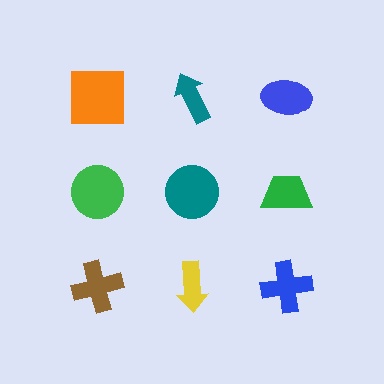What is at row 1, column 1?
An orange square.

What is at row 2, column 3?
A green trapezoid.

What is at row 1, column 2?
A teal arrow.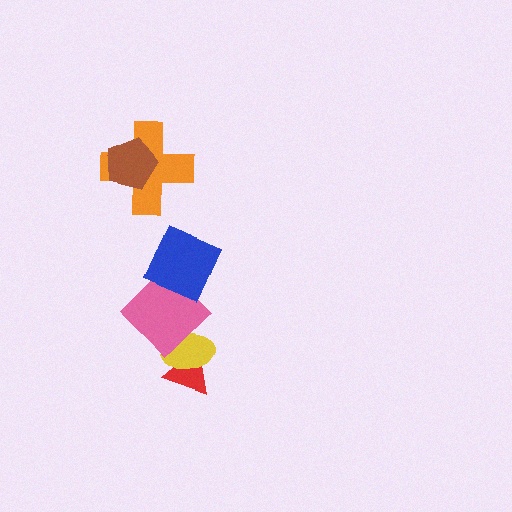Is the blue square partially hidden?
No, no other shape covers it.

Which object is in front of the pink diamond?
The blue square is in front of the pink diamond.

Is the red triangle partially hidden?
Yes, it is partially covered by another shape.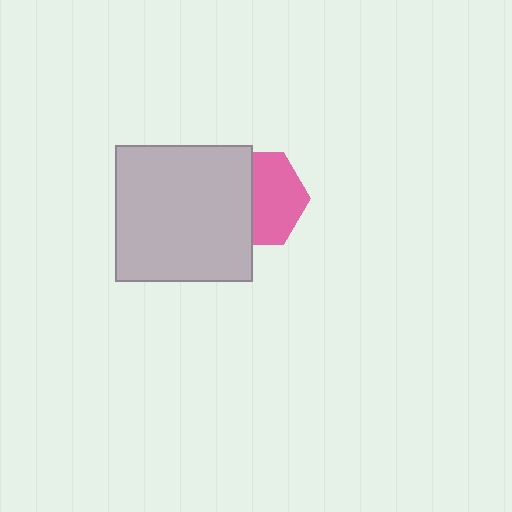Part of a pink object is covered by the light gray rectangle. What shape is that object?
It is a hexagon.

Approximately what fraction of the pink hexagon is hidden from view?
Roughly 45% of the pink hexagon is hidden behind the light gray rectangle.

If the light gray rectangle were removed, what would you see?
You would see the complete pink hexagon.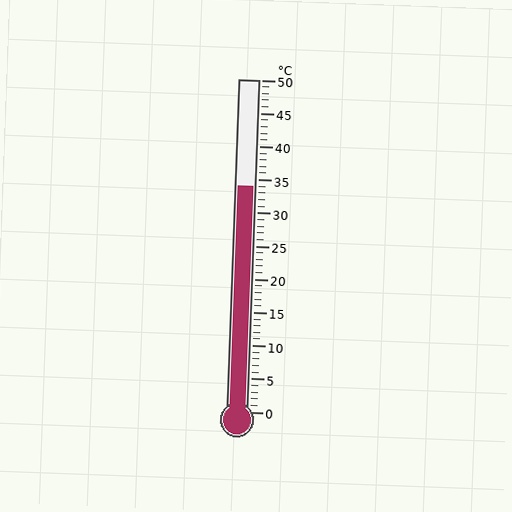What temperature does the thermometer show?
The thermometer shows approximately 34°C.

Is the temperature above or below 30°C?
The temperature is above 30°C.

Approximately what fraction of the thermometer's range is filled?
The thermometer is filled to approximately 70% of its range.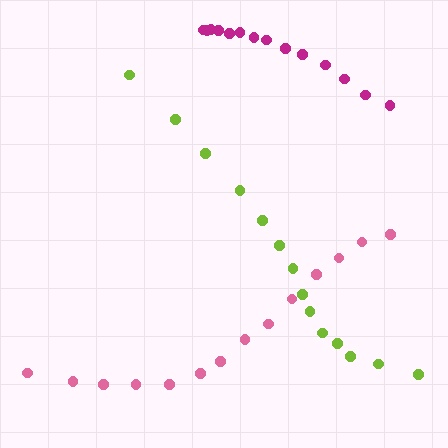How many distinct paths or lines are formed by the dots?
There are 3 distinct paths.